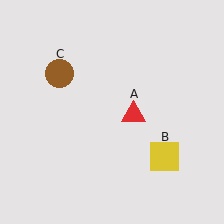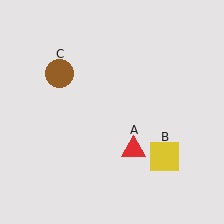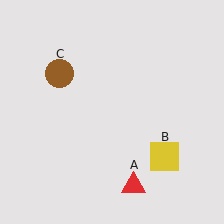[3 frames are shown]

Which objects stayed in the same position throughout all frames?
Yellow square (object B) and brown circle (object C) remained stationary.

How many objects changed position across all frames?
1 object changed position: red triangle (object A).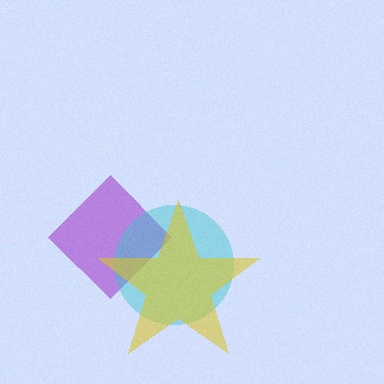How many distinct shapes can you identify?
There are 3 distinct shapes: a purple diamond, a cyan circle, a yellow star.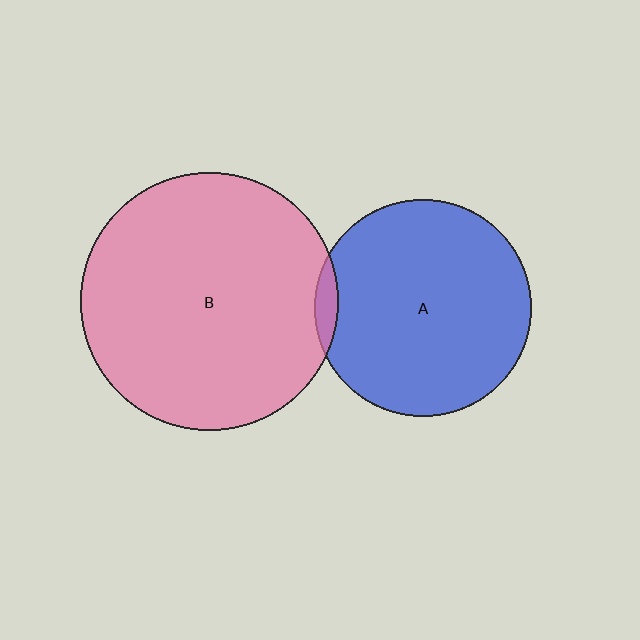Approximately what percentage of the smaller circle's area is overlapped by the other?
Approximately 5%.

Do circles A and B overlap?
Yes.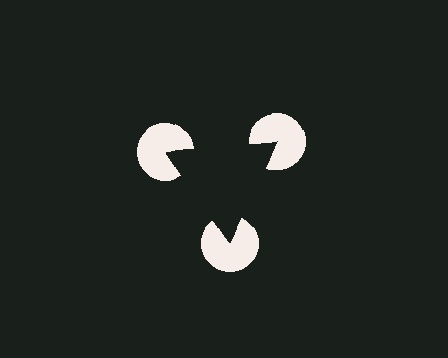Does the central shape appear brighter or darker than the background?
It typically appears slightly darker than the background, even though no actual brightness change is drawn.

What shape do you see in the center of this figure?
An illusory triangle — its edges are inferred from the aligned wedge cuts in the pac-man discs, not physically drawn.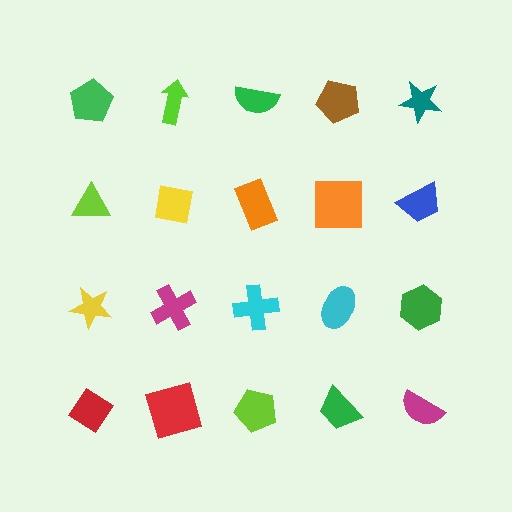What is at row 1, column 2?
A lime arrow.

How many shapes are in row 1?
5 shapes.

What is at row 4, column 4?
A green trapezoid.